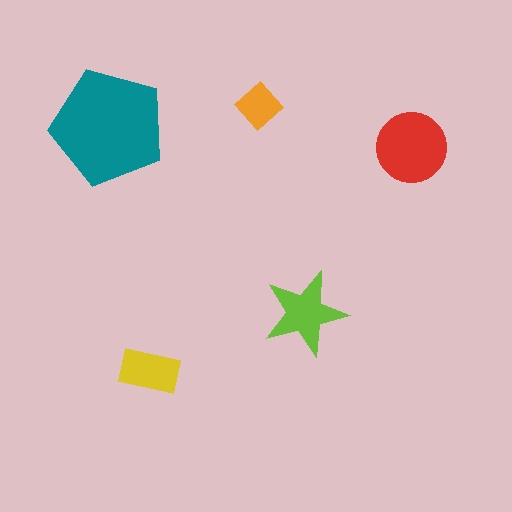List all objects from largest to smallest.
The teal pentagon, the red circle, the lime star, the yellow rectangle, the orange diamond.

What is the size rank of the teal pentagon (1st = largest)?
1st.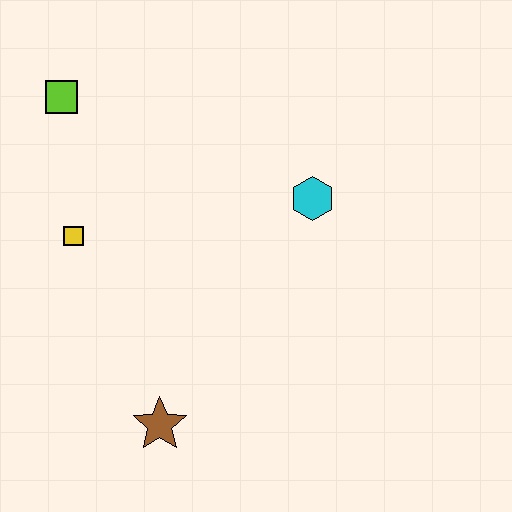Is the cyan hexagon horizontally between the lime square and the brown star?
No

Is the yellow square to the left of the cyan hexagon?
Yes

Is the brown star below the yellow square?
Yes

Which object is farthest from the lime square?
The brown star is farthest from the lime square.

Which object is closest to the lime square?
The yellow square is closest to the lime square.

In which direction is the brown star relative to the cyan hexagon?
The brown star is below the cyan hexagon.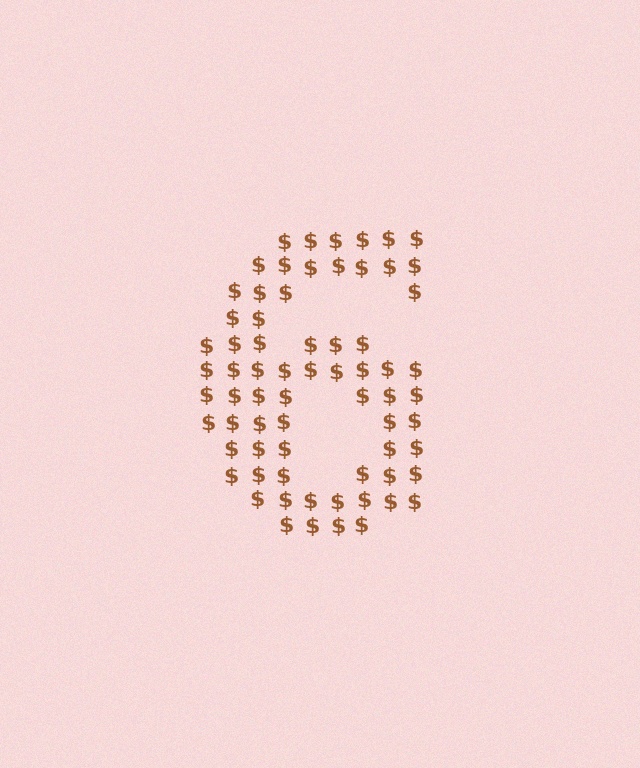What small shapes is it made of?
It is made of small dollar signs.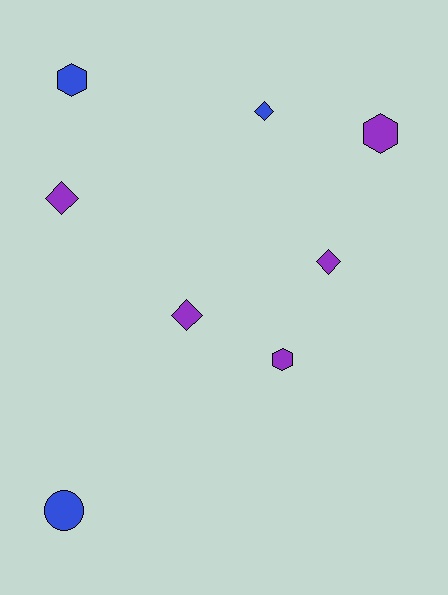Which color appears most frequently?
Purple, with 5 objects.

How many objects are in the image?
There are 8 objects.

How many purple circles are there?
There are no purple circles.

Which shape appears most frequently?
Diamond, with 4 objects.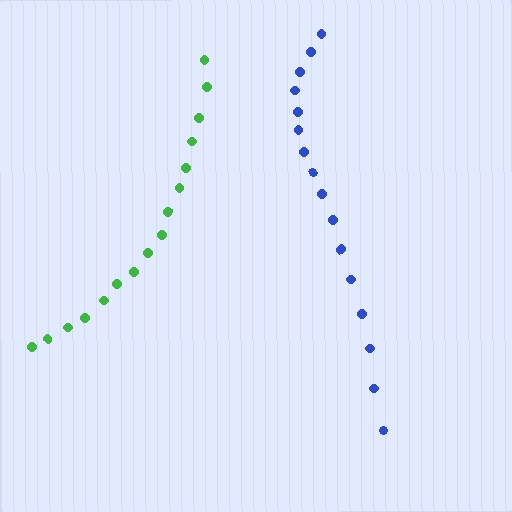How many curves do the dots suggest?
There are 2 distinct paths.